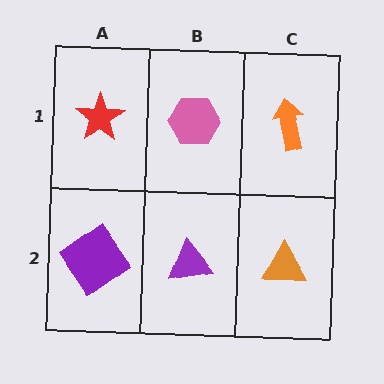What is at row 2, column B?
A purple triangle.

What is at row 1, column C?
An orange arrow.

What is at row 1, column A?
A red star.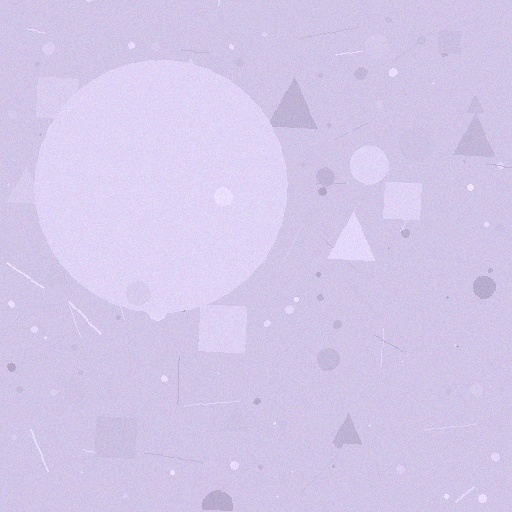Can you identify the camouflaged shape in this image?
The camouflaged shape is a circle.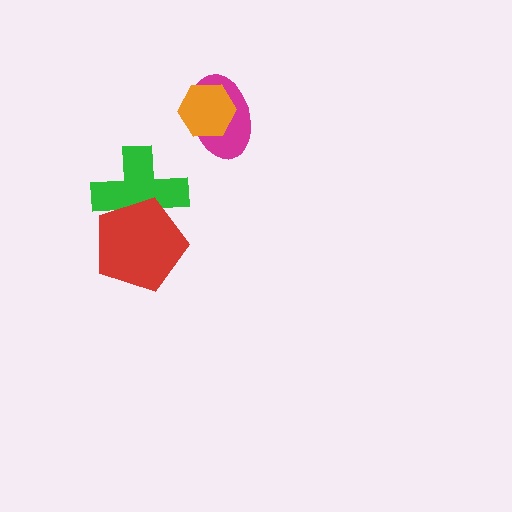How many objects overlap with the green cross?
1 object overlaps with the green cross.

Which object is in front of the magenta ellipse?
The orange hexagon is in front of the magenta ellipse.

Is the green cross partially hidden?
Yes, it is partially covered by another shape.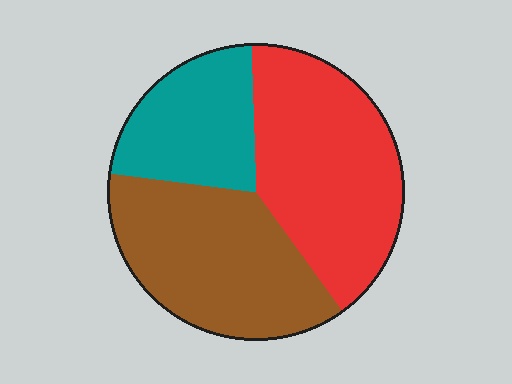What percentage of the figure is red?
Red covers around 40% of the figure.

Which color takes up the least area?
Teal, at roughly 25%.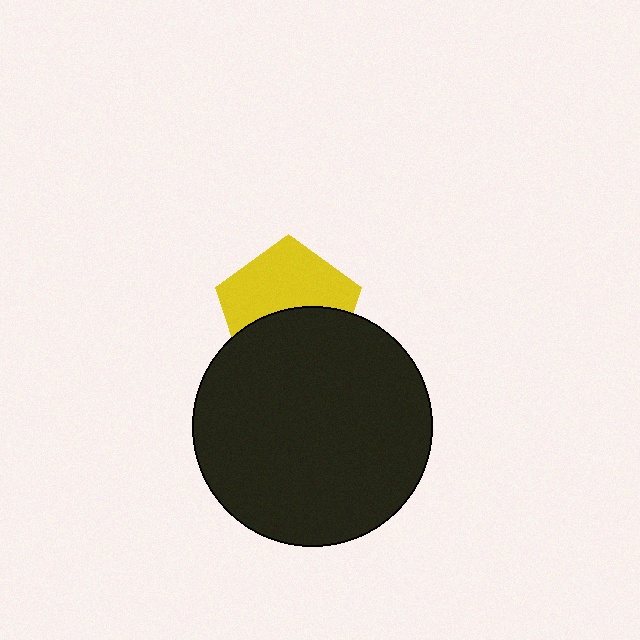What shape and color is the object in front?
The object in front is a black circle.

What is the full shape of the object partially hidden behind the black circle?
The partially hidden object is a yellow pentagon.